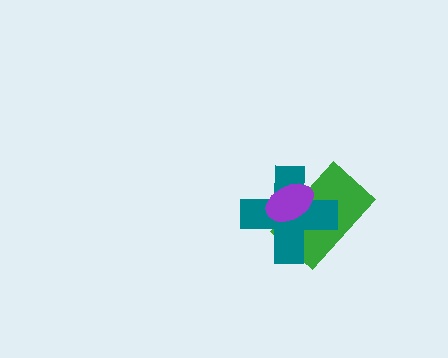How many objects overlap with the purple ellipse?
2 objects overlap with the purple ellipse.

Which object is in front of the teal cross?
The purple ellipse is in front of the teal cross.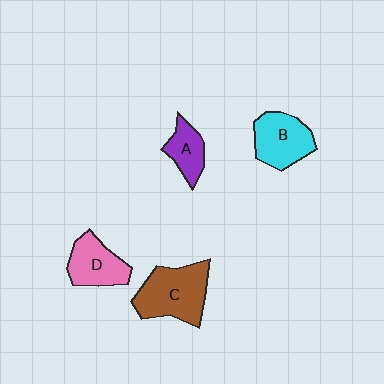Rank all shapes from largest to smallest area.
From largest to smallest: C (brown), B (cyan), D (pink), A (purple).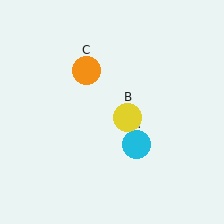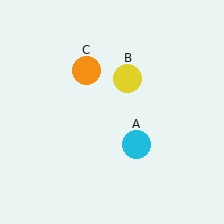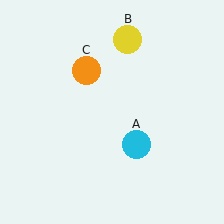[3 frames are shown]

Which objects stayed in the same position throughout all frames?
Cyan circle (object A) and orange circle (object C) remained stationary.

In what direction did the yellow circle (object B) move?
The yellow circle (object B) moved up.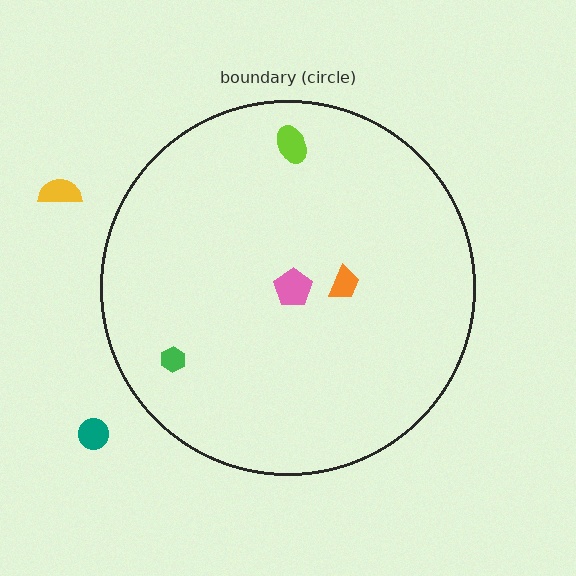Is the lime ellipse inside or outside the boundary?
Inside.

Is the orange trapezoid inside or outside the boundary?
Inside.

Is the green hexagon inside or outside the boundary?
Inside.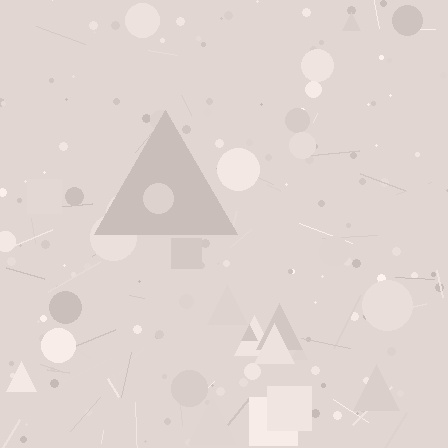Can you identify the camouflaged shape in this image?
The camouflaged shape is a triangle.